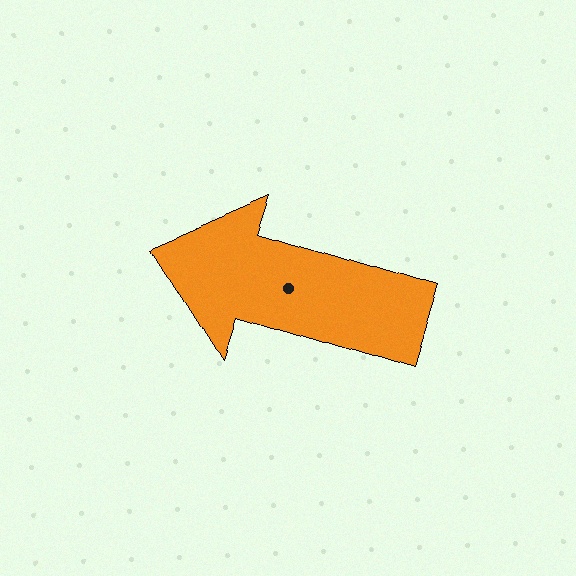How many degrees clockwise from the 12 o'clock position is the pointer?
Approximately 287 degrees.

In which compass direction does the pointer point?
West.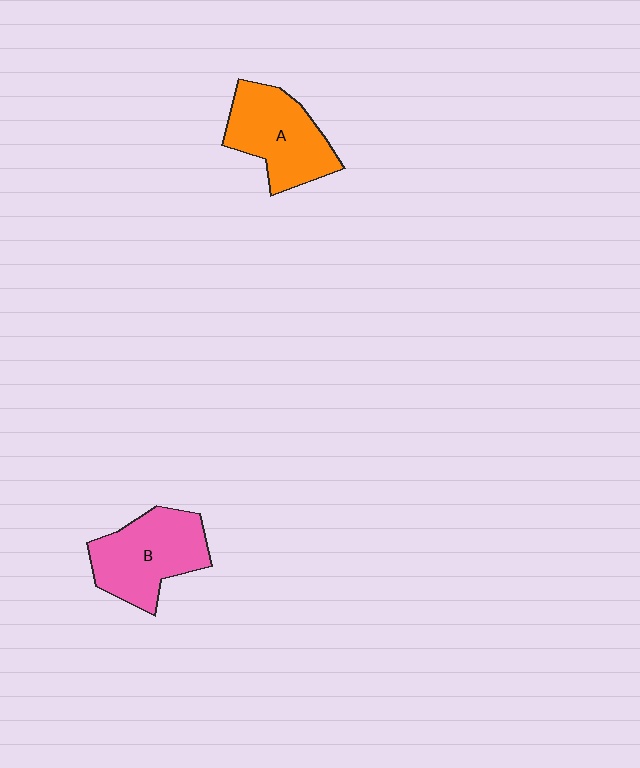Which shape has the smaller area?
Shape A (orange).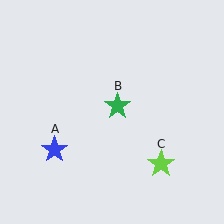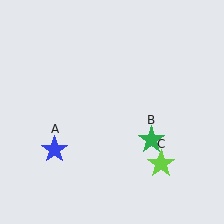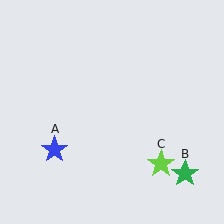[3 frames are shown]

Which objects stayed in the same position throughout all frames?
Blue star (object A) and lime star (object C) remained stationary.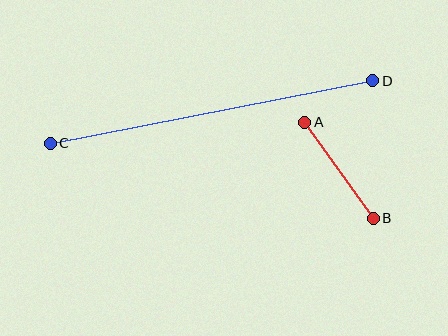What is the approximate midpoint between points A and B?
The midpoint is at approximately (339, 170) pixels.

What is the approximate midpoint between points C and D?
The midpoint is at approximately (212, 112) pixels.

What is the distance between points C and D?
The distance is approximately 328 pixels.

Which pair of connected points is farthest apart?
Points C and D are farthest apart.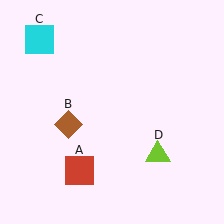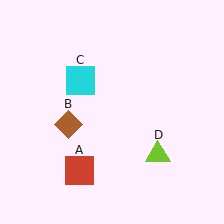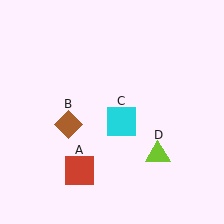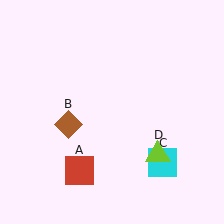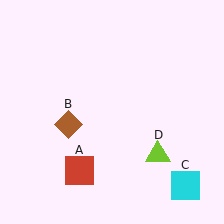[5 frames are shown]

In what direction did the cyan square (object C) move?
The cyan square (object C) moved down and to the right.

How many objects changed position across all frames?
1 object changed position: cyan square (object C).